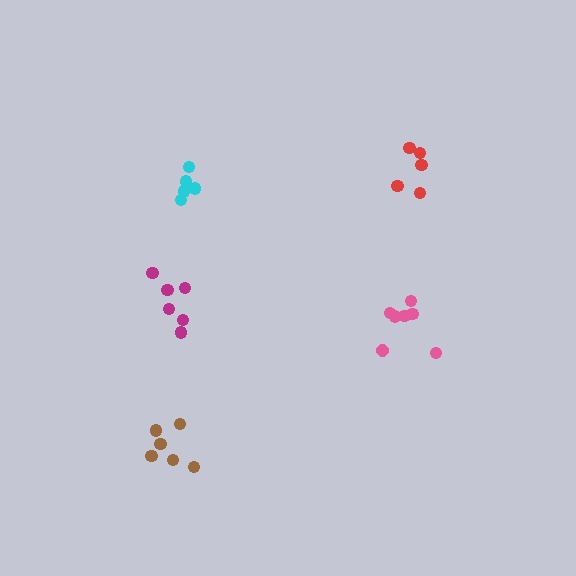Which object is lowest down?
The brown cluster is bottommost.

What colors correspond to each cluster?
The clusters are colored: pink, brown, cyan, magenta, red.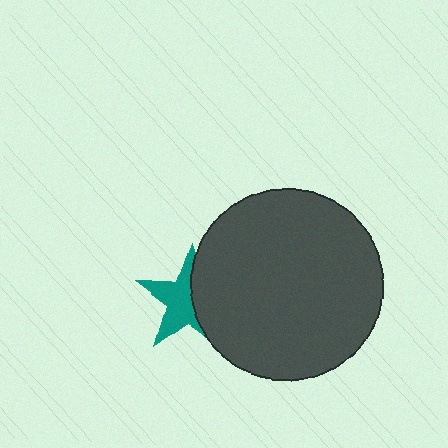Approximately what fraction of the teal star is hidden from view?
Roughly 44% of the teal star is hidden behind the dark gray circle.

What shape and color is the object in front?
The object in front is a dark gray circle.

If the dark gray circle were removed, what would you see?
You would see the complete teal star.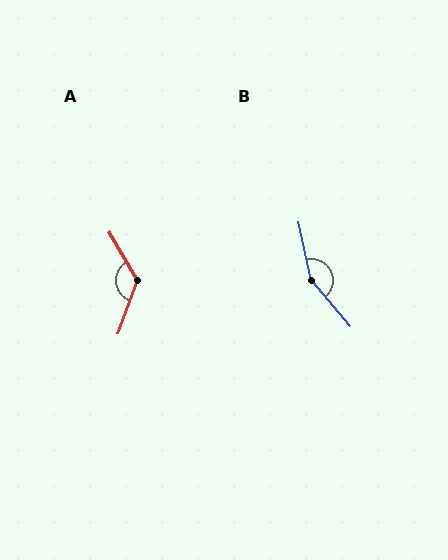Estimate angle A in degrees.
Approximately 130 degrees.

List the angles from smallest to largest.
A (130°), B (151°).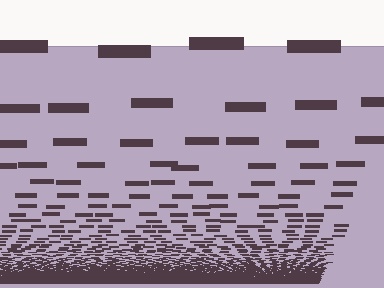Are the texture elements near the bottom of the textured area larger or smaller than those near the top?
Smaller. The gradient is inverted — elements near the bottom are smaller and denser.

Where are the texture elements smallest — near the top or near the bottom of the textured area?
Near the bottom.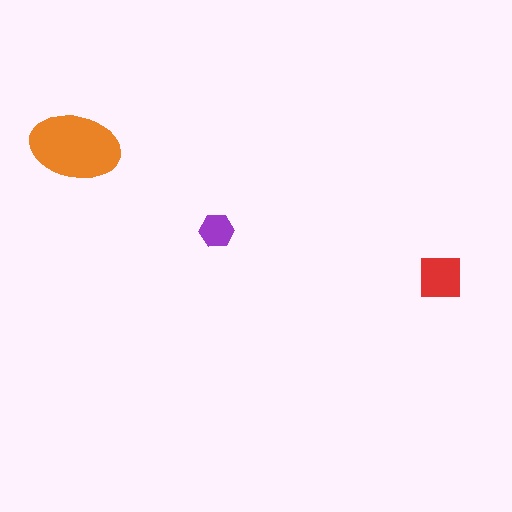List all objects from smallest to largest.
The purple hexagon, the red square, the orange ellipse.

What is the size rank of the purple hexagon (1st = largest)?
3rd.